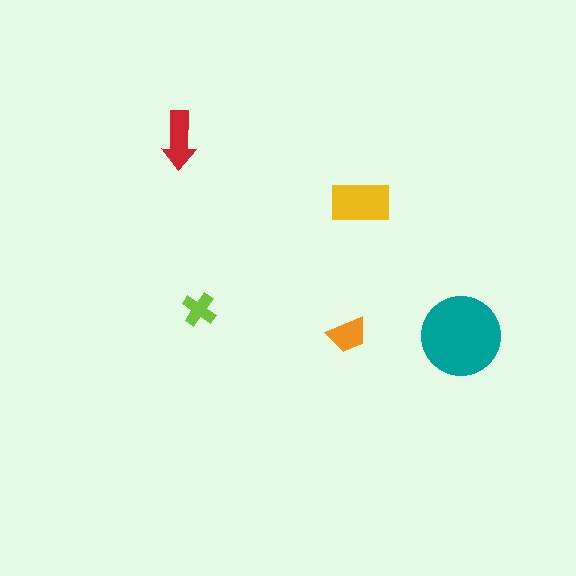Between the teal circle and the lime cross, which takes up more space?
The teal circle.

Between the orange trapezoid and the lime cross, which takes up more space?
The orange trapezoid.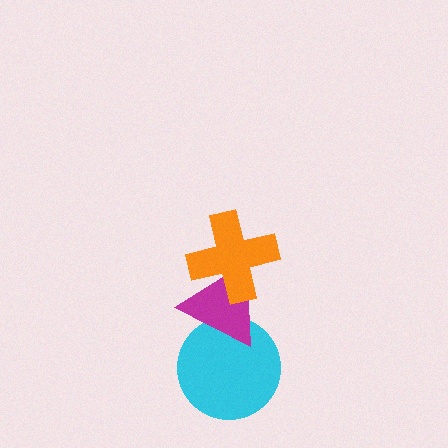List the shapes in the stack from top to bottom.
From top to bottom: the orange cross, the magenta triangle, the cyan circle.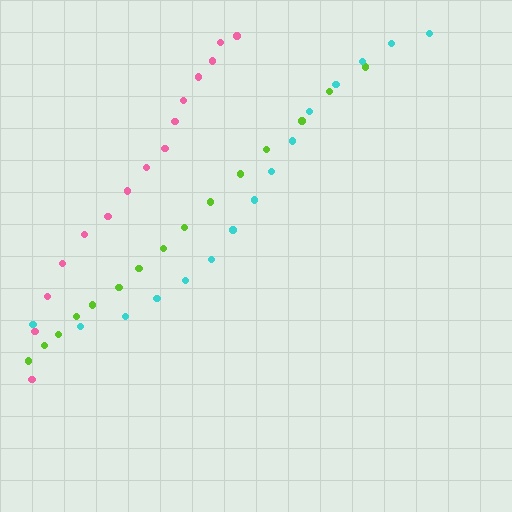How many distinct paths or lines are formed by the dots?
There are 3 distinct paths.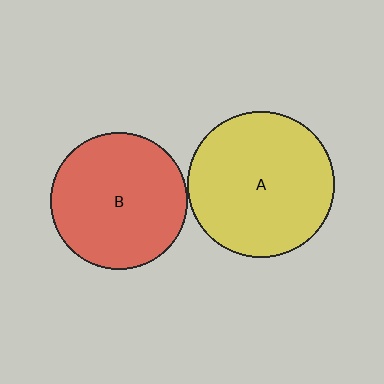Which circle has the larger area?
Circle A (yellow).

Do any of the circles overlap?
No, none of the circles overlap.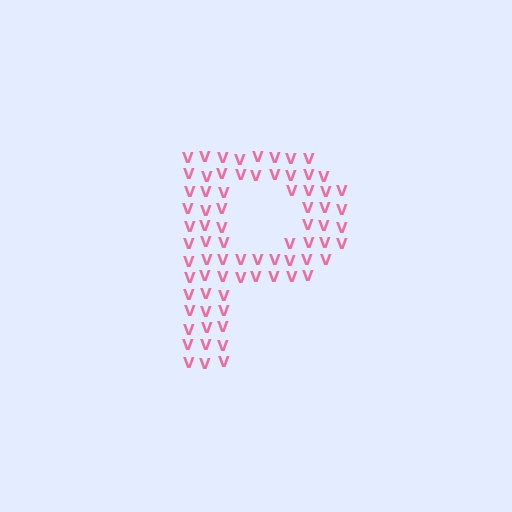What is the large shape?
The large shape is the letter P.